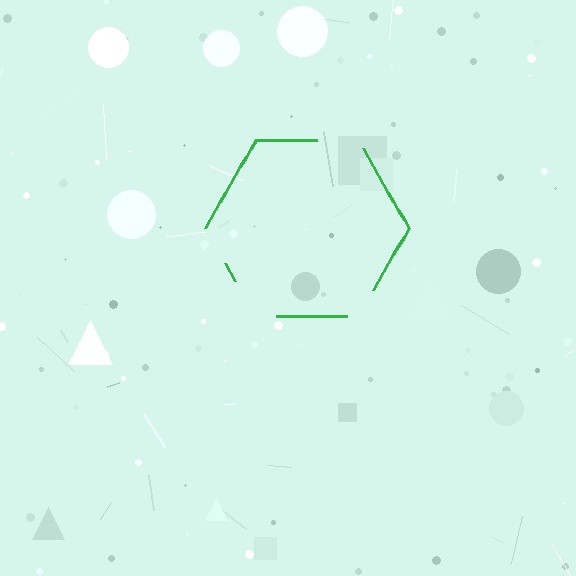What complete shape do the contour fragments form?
The contour fragments form a hexagon.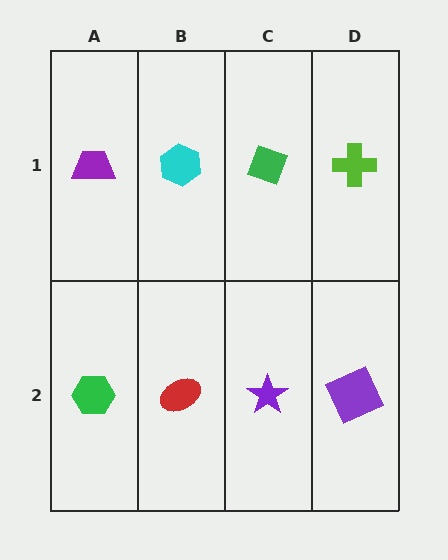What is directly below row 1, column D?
A purple square.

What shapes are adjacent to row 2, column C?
A green diamond (row 1, column C), a red ellipse (row 2, column B), a purple square (row 2, column D).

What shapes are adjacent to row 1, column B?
A red ellipse (row 2, column B), a purple trapezoid (row 1, column A), a green diamond (row 1, column C).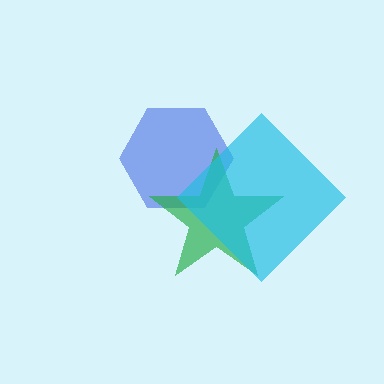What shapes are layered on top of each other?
The layered shapes are: a blue hexagon, a green star, a cyan diamond.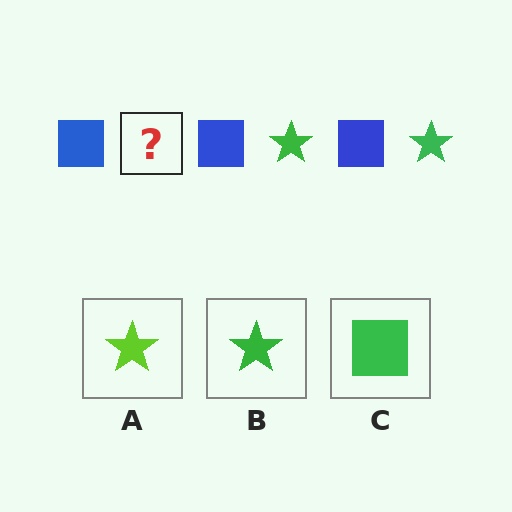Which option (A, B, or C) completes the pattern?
B.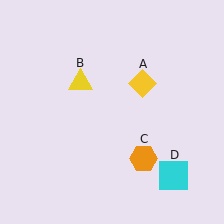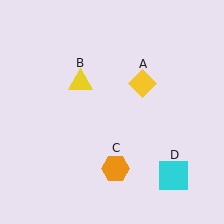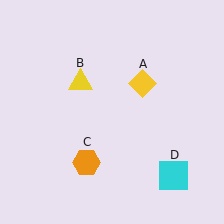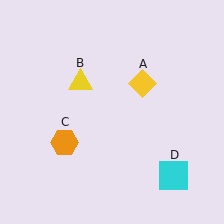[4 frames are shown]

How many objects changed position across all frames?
1 object changed position: orange hexagon (object C).